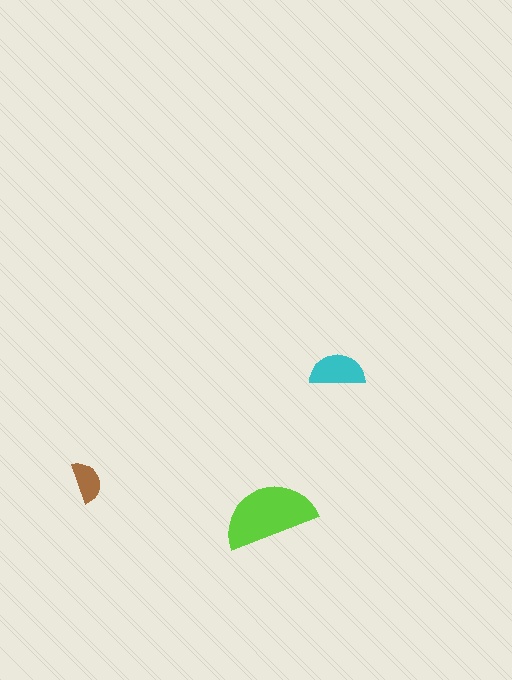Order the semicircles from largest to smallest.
the lime one, the cyan one, the brown one.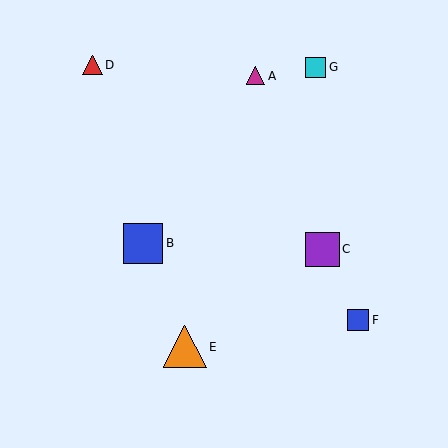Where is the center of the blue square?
The center of the blue square is at (358, 320).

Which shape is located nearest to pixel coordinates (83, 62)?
The red triangle (labeled D) at (92, 65) is nearest to that location.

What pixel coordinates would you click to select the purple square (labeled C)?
Click at (322, 250) to select the purple square C.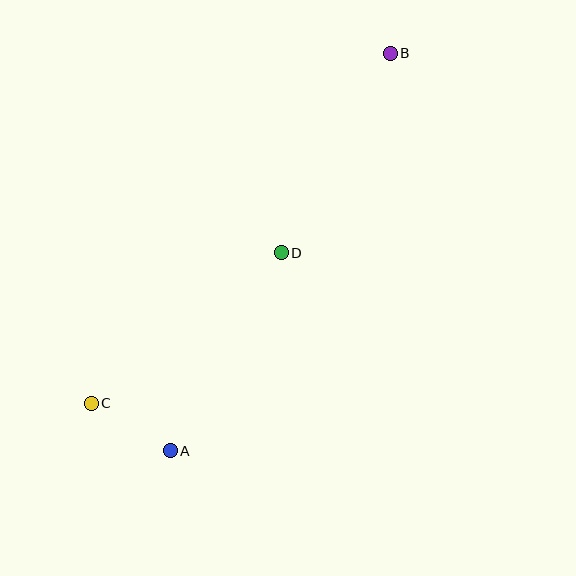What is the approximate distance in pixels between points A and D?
The distance between A and D is approximately 227 pixels.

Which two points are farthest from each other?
Points B and C are farthest from each other.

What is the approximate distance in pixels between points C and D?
The distance between C and D is approximately 242 pixels.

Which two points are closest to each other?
Points A and C are closest to each other.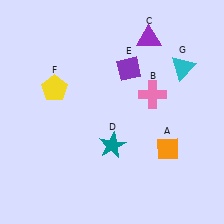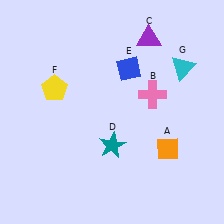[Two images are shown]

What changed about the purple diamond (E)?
In Image 1, E is purple. In Image 2, it changed to blue.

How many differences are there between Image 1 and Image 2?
There is 1 difference between the two images.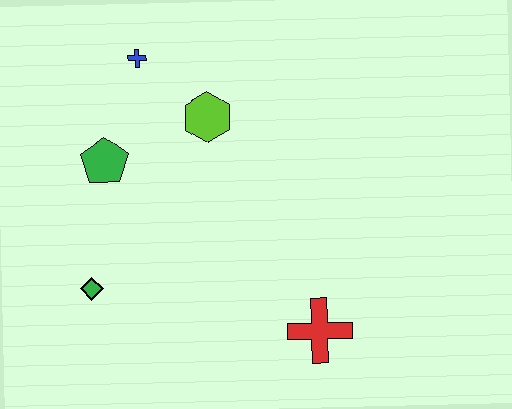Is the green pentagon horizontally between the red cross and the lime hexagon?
No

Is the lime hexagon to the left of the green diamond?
No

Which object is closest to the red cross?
The green diamond is closest to the red cross.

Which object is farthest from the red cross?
The blue cross is farthest from the red cross.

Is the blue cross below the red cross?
No